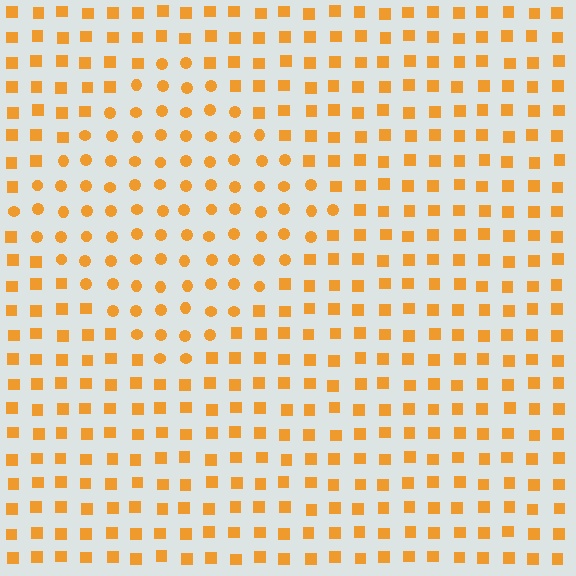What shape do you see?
I see a diamond.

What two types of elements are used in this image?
The image uses circles inside the diamond region and squares outside it.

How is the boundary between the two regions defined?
The boundary is defined by a change in element shape: circles inside vs. squares outside. All elements share the same color and spacing.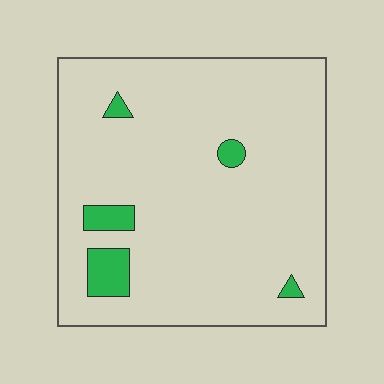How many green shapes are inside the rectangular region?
5.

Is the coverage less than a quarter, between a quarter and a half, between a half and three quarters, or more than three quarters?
Less than a quarter.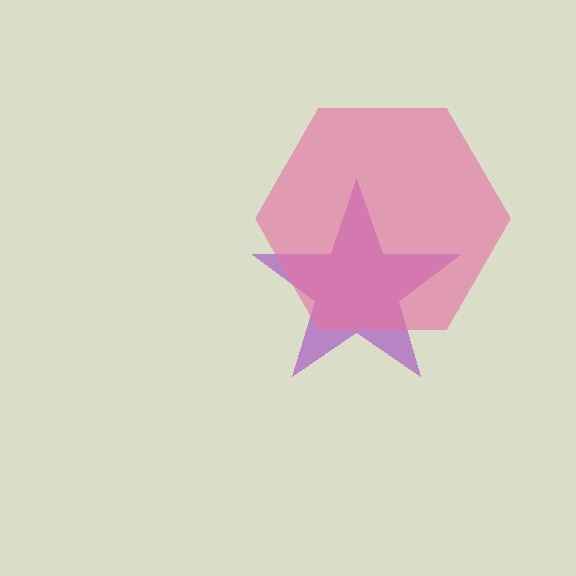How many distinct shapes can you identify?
There are 2 distinct shapes: a purple star, a pink hexagon.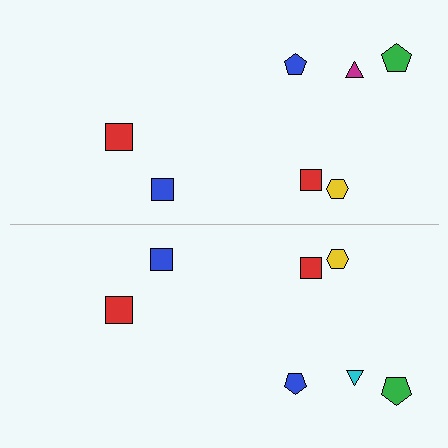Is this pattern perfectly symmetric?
No, the pattern is not perfectly symmetric. The cyan triangle on the bottom side breaks the symmetry — its mirror counterpart is magenta.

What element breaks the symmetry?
The cyan triangle on the bottom side breaks the symmetry — its mirror counterpart is magenta.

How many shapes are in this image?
There are 14 shapes in this image.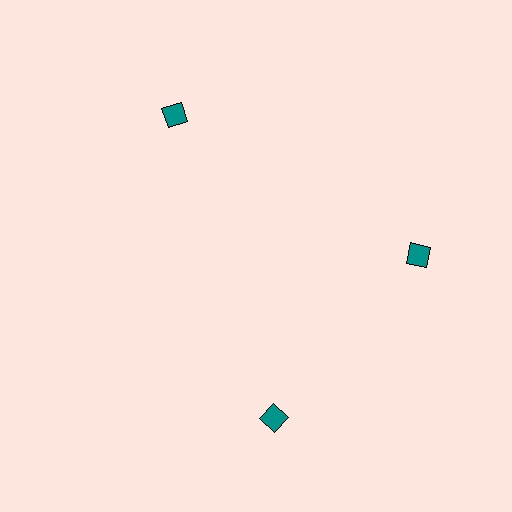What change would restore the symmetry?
The symmetry would be restored by rotating it back into even spacing with its neighbors so that all 3 diamonds sit at equal angles and equal distance from the center.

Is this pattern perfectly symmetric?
No. The 3 teal diamonds are arranged in a ring, but one element near the 7 o'clock position is rotated out of alignment along the ring, breaking the 3-fold rotational symmetry.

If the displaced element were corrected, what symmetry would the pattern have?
It would have 3-fold rotational symmetry — the pattern would map onto itself every 120 degrees.